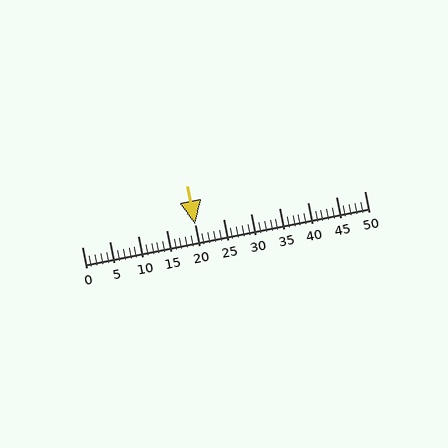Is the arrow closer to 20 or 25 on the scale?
The arrow is closer to 20.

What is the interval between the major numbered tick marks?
The major tick marks are spaced 5 units apart.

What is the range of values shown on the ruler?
The ruler shows values from 0 to 50.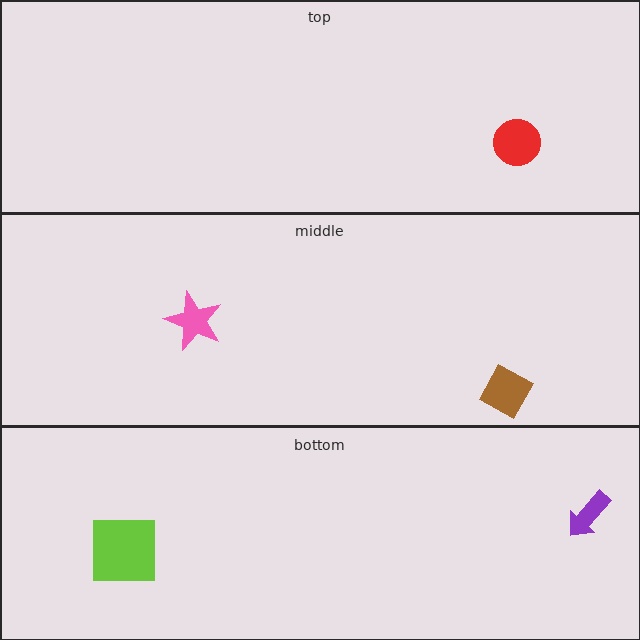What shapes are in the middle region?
The brown diamond, the pink star.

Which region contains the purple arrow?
The bottom region.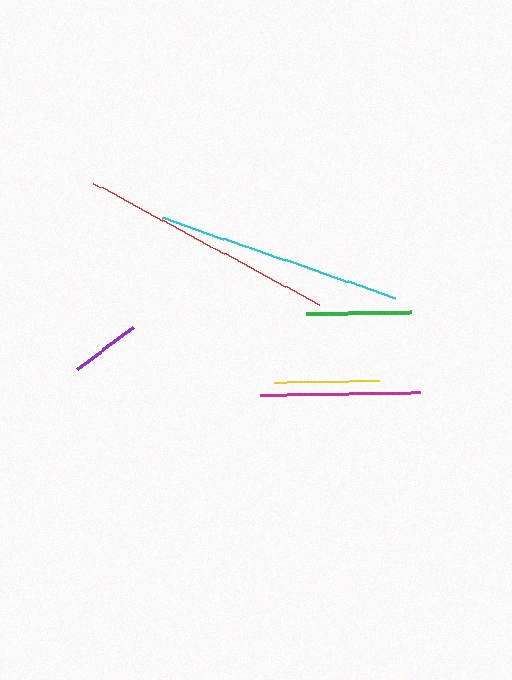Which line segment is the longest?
The red line is the longest at approximately 257 pixels.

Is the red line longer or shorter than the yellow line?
The red line is longer than the yellow line.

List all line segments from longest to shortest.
From longest to shortest: red, cyan, magenta, green, yellow, purple.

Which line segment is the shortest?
The purple line is the shortest at approximately 69 pixels.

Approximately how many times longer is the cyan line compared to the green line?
The cyan line is approximately 2.3 times the length of the green line.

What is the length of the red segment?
The red segment is approximately 257 pixels long.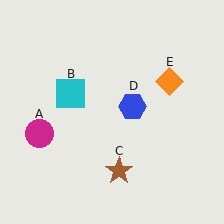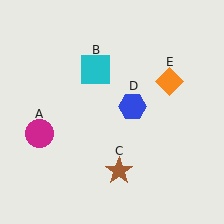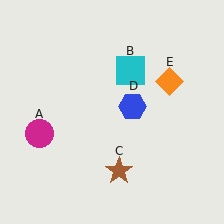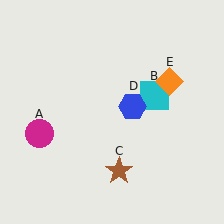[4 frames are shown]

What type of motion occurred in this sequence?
The cyan square (object B) rotated clockwise around the center of the scene.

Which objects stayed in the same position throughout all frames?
Magenta circle (object A) and brown star (object C) and blue hexagon (object D) and orange diamond (object E) remained stationary.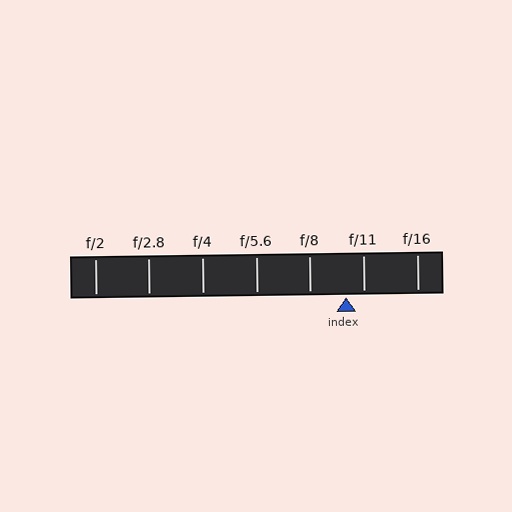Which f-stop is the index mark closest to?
The index mark is closest to f/11.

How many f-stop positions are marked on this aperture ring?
There are 7 f-stop positions marked.